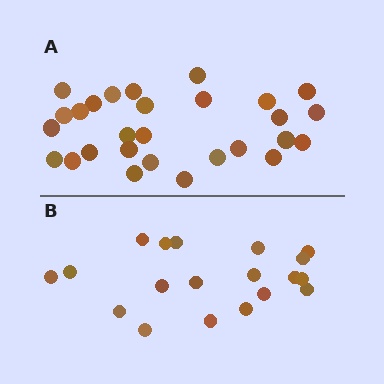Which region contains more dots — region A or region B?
Region A (the top region) has more dots.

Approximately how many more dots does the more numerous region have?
Region A has roughly 8 or so more dots than region B.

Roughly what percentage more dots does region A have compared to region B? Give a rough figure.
About 45% more.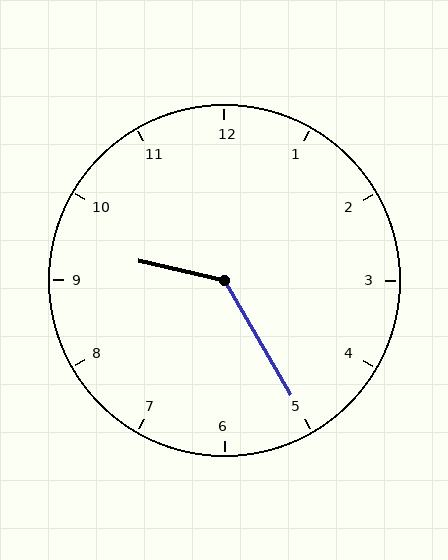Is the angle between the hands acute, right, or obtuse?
It is obtuse.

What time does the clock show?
9:25.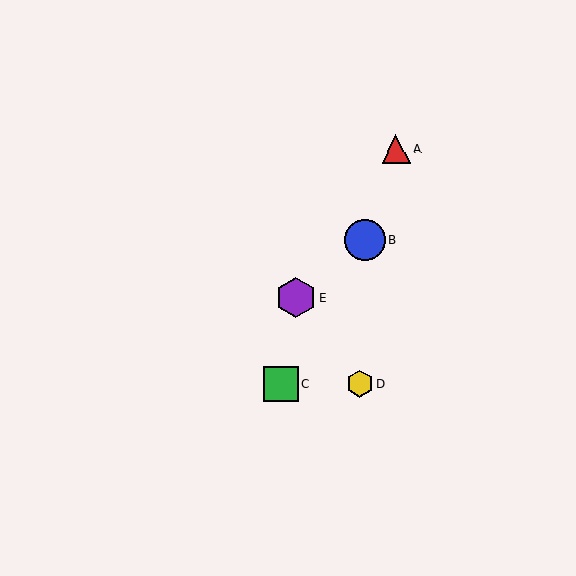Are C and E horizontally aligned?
No, C is at y≈384 and E is at y≈298.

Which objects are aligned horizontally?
Objects C, D are aligned horizontally.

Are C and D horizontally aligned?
Yes, both are at y≈384.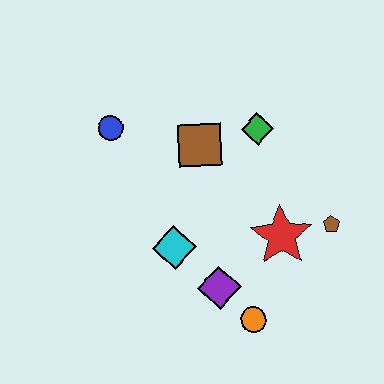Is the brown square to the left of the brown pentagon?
Yes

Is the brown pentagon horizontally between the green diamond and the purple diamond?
No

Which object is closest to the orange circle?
The purple diamond is closest to the orange circle.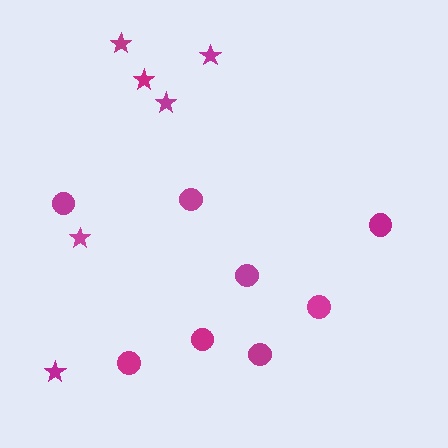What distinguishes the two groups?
There are 2 groups: one group of stars (6) and one group of circles (8).